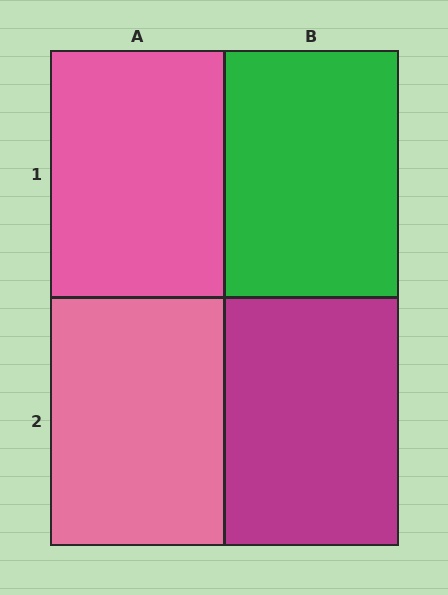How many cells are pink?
2 cells are pink.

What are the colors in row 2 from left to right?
Pink, magenta.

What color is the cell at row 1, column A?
Pink.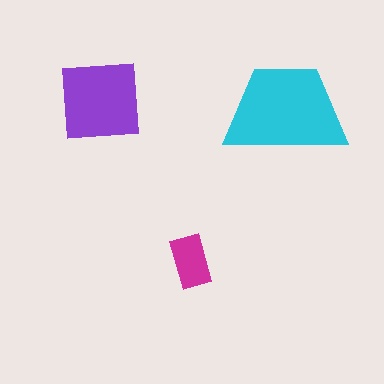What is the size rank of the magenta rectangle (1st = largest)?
3rd.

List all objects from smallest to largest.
The magenta rectangle, the purple square, the cyan trapezoid.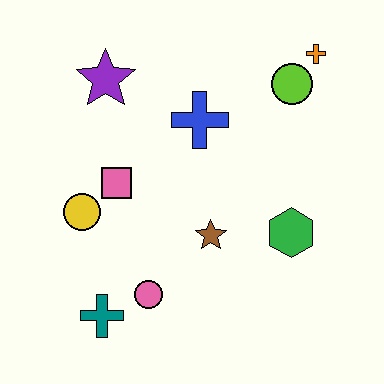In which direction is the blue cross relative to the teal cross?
The blue cross is above the teal cross.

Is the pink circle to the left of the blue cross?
Yes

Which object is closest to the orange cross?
The lime circle is closest to the orange cross.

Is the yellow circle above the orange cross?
No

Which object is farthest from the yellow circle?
The orange cross is farthest from the yellow circle.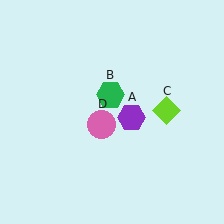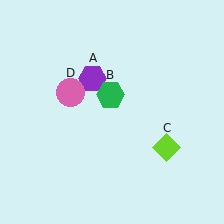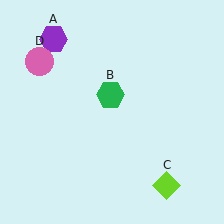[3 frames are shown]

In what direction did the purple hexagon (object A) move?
The purple hexagon (object A) moved up and to the left.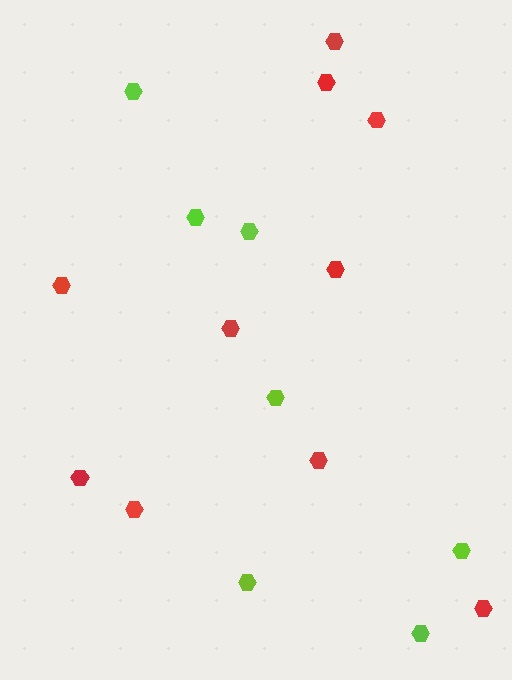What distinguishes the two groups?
There are 2 groups: one group of red hexagons (10) and one group of lime hexagons (7).